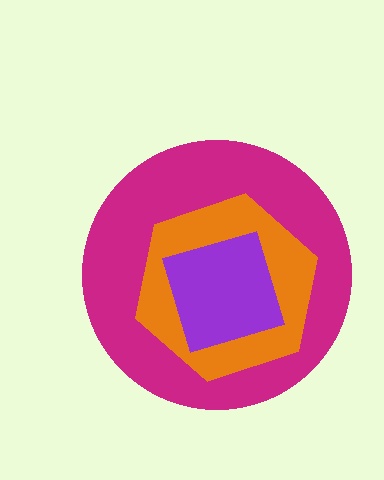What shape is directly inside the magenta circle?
The orange hexagon.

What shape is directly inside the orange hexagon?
The purple diamond.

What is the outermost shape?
The magenta circle.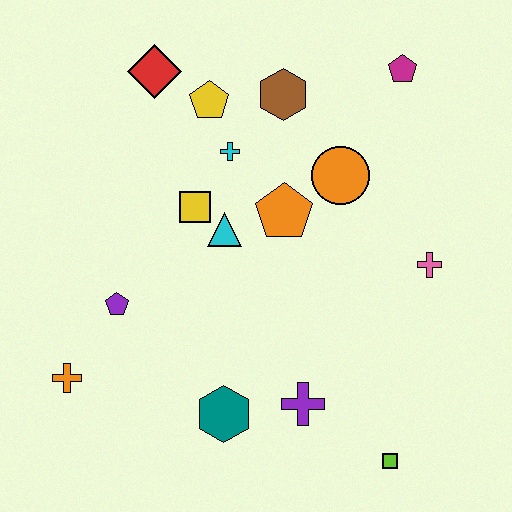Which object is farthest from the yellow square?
The lime square is farthest from the yellow square.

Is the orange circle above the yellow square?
Yes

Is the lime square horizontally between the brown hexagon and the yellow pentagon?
No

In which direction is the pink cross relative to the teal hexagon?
The pink cross is to the right of the teal hexagon.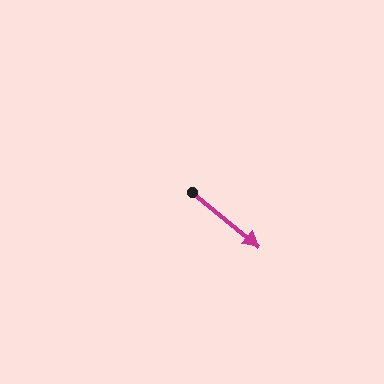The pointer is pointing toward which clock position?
Roughly 4 o'clock.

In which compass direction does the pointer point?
Southeast.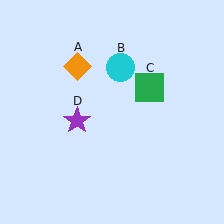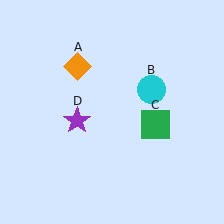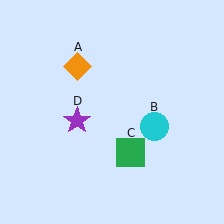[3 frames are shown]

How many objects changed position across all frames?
2 objects changed position: cyan circle (object B), green square (object C).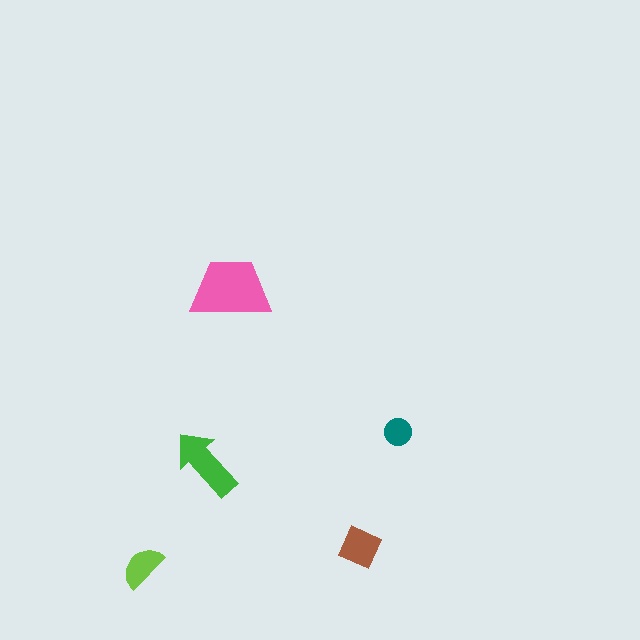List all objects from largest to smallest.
The pink trapezoid, the green arrow, the brown diamond, the lime semicircle, the teal circle.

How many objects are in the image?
There are 5 objects in the image.